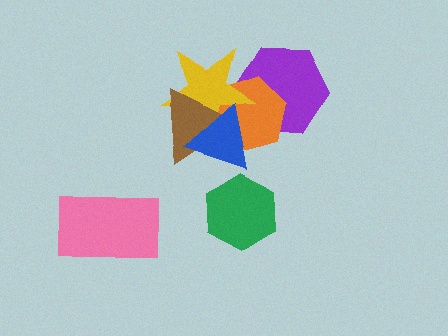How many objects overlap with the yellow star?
4 objects overlap with the yellow star.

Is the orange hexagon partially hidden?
Yes, it is partially covered by another shape.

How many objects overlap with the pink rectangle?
0 objects overlap with the pink rectangle.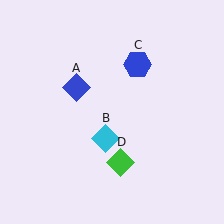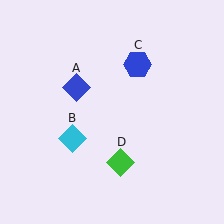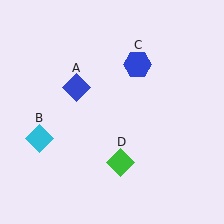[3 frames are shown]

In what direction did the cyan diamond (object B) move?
The cyan diamond (object B) moved left.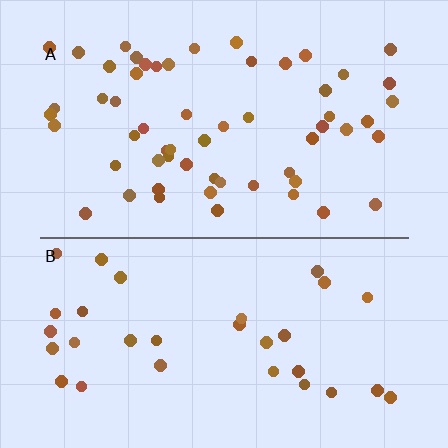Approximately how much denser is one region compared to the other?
Approximately 1.9× — region A over region B.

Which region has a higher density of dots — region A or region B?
A (the top).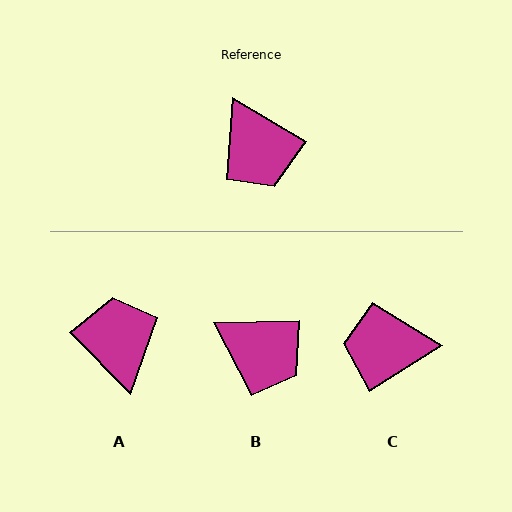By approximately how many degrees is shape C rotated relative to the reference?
Approximately 117 degrees clockwise.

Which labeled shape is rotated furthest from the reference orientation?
A, about 165 degrees away.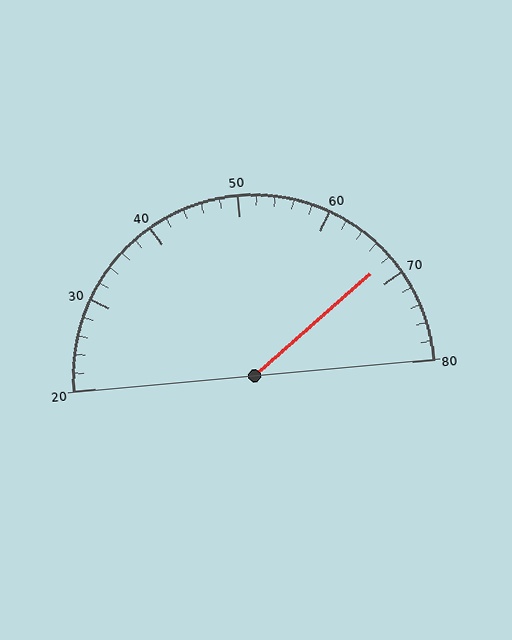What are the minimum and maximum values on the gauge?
The gauge ranges from 20 to 80.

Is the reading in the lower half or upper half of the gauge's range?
The reading is in the upper half of the range (20 to 80).